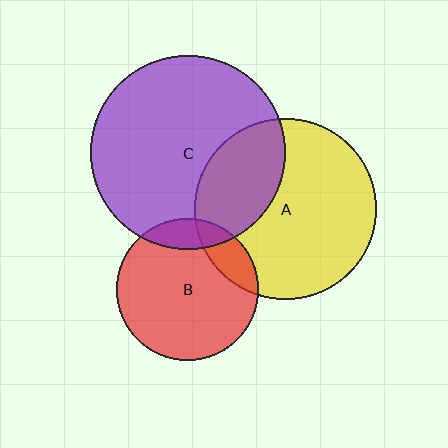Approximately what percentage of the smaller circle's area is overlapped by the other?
Approximately 15%.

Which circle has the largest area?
Circle C (purple).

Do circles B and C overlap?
Yes.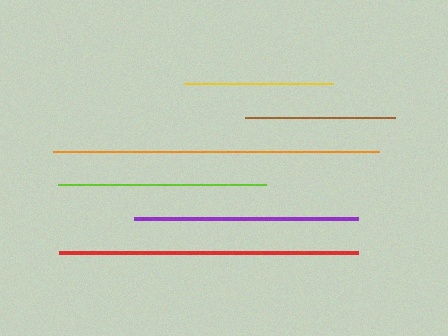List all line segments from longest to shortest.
From longest to shortest: orange, red, purple, lime, brown, yellow.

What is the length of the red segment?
The red segment is approximately 299 pixels long.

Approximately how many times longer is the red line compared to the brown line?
The red line is approximately 2.0 times the length of the brown line.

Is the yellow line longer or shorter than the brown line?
The brown line is longer than the yellow line.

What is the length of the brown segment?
The brown segment is approximately 150 pixels long.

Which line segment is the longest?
The orange line is the longest at approximately 325 pixels.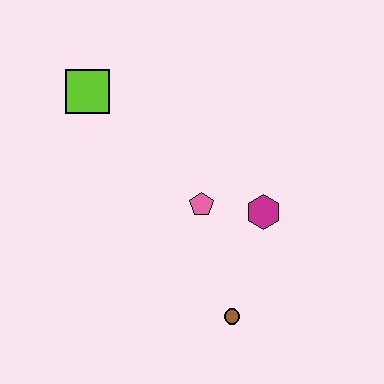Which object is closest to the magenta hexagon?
The pink pentagon is closest to the magenta hexagon.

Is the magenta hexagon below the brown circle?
No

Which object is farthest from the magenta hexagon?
The lime square is farthest from the magenta hexagon.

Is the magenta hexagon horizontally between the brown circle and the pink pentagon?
No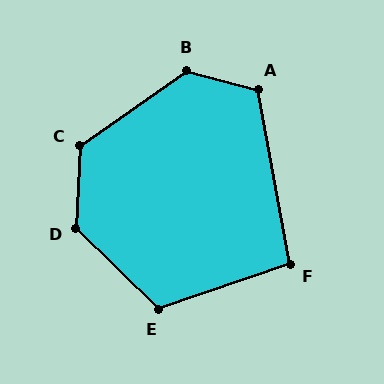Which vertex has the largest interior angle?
D, at approximately 132 degrees.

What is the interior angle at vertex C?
Approximately 128 degrees (obtuse).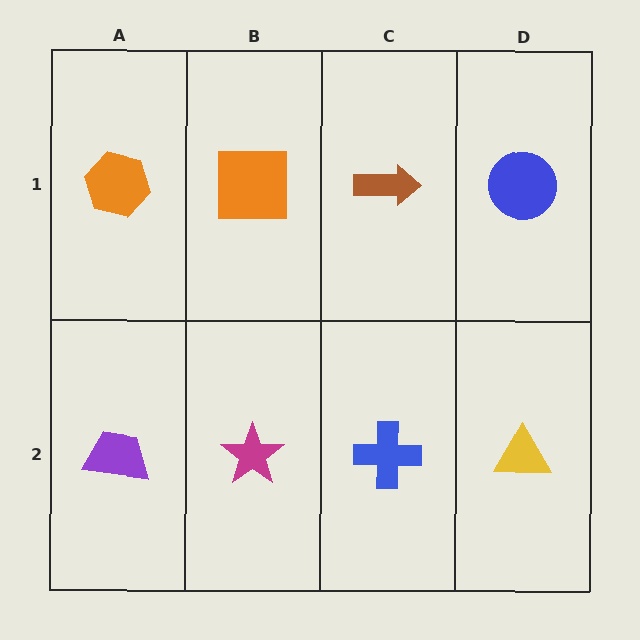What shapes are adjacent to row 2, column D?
A blue circle (row 1, column D), a blue cross (row 2, column C).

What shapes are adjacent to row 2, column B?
An orange square (row 1, column B), a purple trapezoid (row 2, column A), a blue cross (row 2, column C).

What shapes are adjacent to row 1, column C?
A blue cross (row 2, column C), an orange square (row 1, column B), a blue circle (row 1, column D).